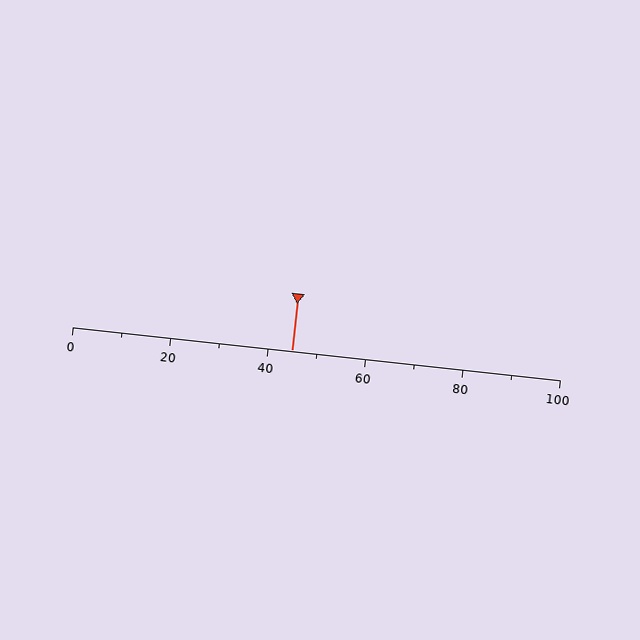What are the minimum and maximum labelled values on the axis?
The axis runs from 0 to 100.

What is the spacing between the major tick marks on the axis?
The major ticks are spaced 20 apart.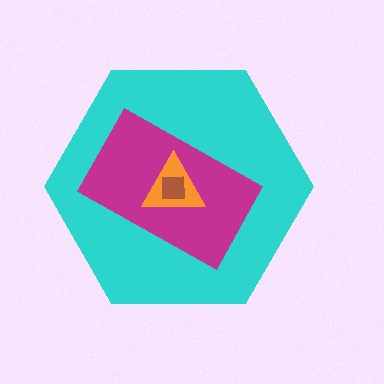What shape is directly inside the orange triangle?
The brown square.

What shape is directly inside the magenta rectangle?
The orange triangle.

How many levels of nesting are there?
4.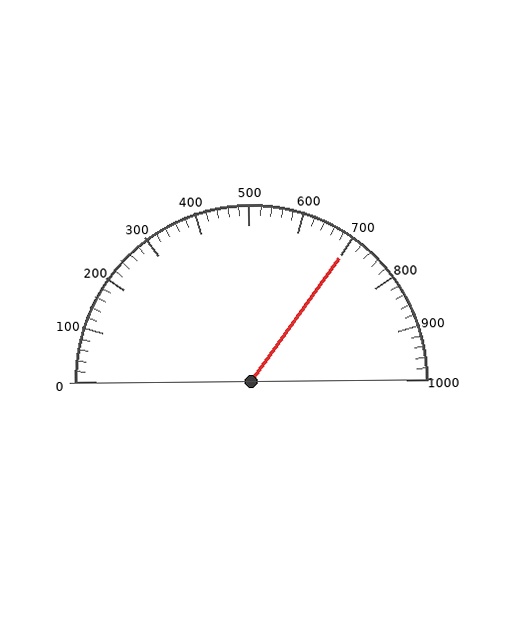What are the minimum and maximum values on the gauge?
The gauge ranges from 0 to 1000.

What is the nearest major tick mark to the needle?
The nearest major tick mark is 700.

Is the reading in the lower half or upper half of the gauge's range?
The reading is in the upper half of the range (0 to 1000).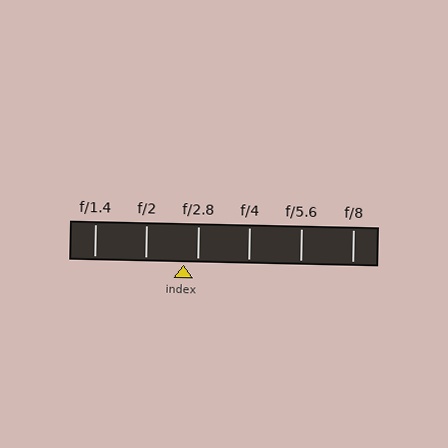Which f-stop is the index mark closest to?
The index mark is closest to f/2.8.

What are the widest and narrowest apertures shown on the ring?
The widest aperture shown is f/1.4 and the narrowest is f/8.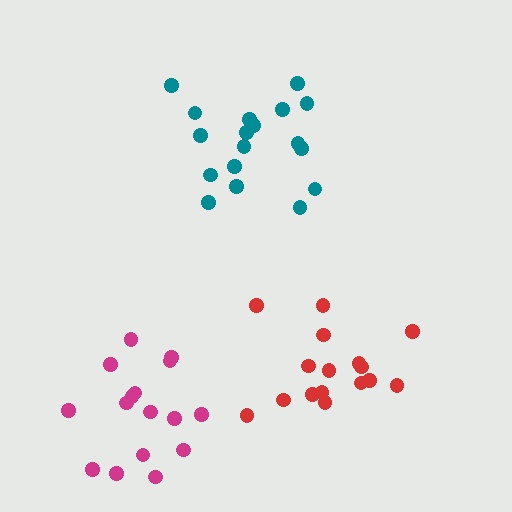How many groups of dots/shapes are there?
There are 3 groups.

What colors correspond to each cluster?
The clusters are colored: magenta, teal, red.